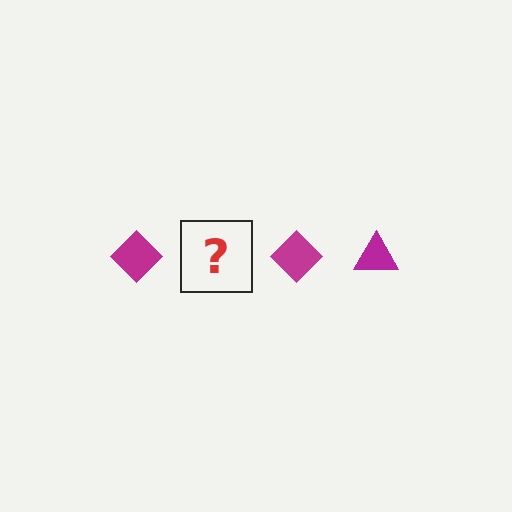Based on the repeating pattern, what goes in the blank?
The blank should be a magenta triangle.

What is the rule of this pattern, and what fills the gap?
The rule is that the pattern cycles through diamond, triangle shapes in magenta. The gap should be filled with a magenta triangle.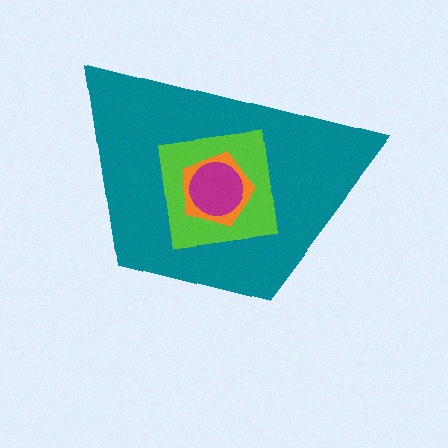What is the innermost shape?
The magenta circle.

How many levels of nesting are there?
4.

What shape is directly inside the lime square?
The orange pentagon.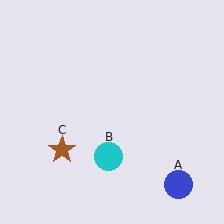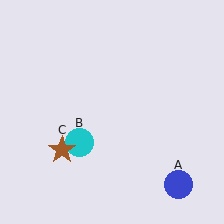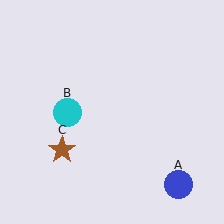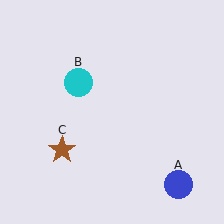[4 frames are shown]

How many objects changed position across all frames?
1 object changed position: cyan circle (object B).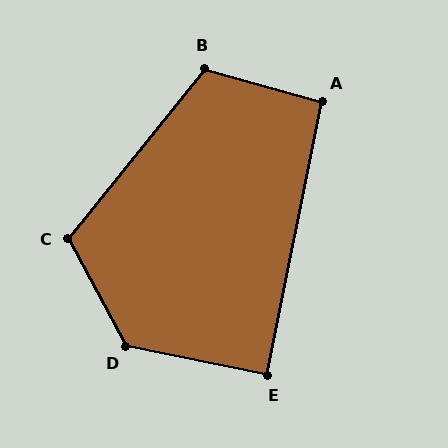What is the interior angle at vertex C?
Approximately 113 degrees (obtuse).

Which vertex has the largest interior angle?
D, at approximately 130 degrees.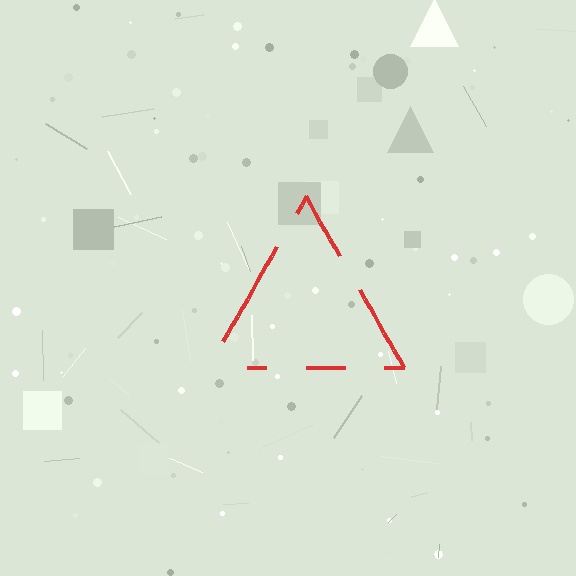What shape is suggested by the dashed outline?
The dashed outline suggests a triangle.